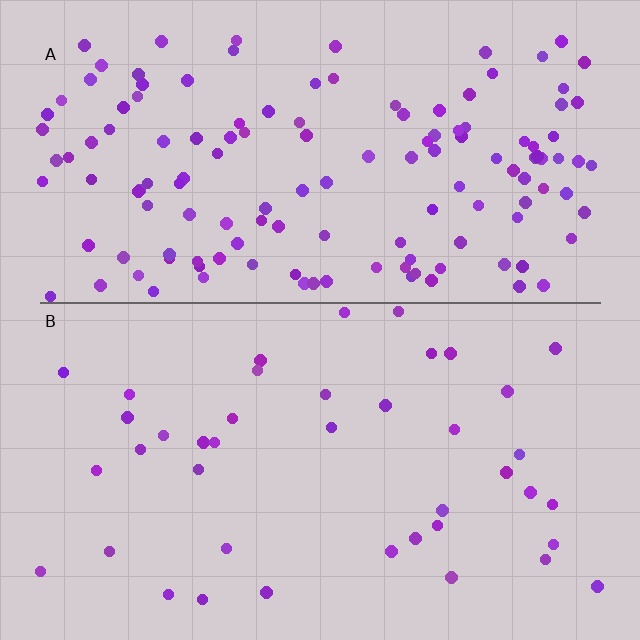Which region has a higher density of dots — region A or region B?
A (the top).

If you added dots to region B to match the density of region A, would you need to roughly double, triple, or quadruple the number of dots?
Approximately triple.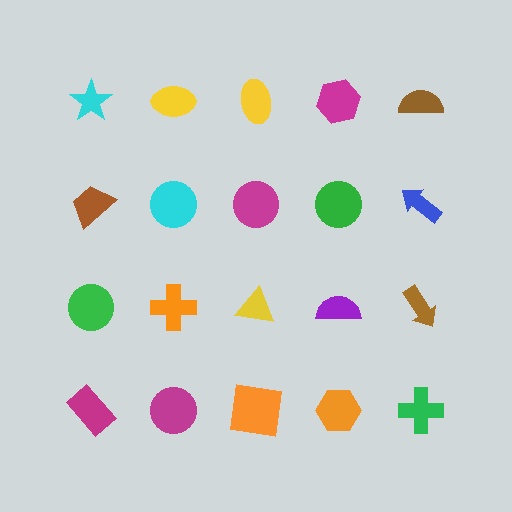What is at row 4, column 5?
A green cross.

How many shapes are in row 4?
5 shapes.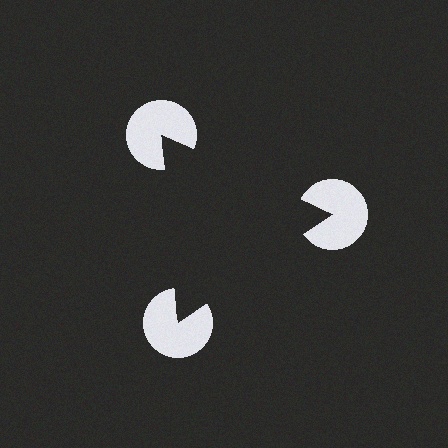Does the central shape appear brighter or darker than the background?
It typically appears slightly darker than the background, even though no actual brightness change is drawn.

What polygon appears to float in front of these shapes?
An illusory triangle — its edges are inferred from the aligned wedge cuts in the pac-man discs, not physically drawn.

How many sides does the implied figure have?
3 sides.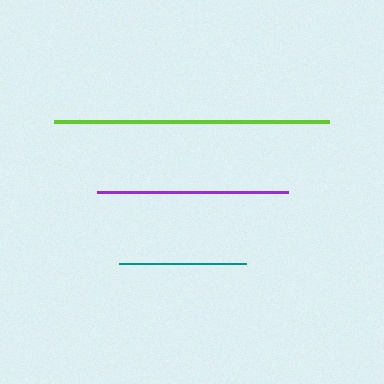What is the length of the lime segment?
The lime segment is approximately 276 pixels long.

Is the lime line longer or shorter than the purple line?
The lime line is longer than the purple line.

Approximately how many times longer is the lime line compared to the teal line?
The lime line is approximately 2.2 times the length of the teal line.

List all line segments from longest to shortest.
From longest to shortest: lime, purple, teal.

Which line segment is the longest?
The lime line is the longest at approximately 276 pixels.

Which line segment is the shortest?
The teal line is the shortest at approximately 127 pixels.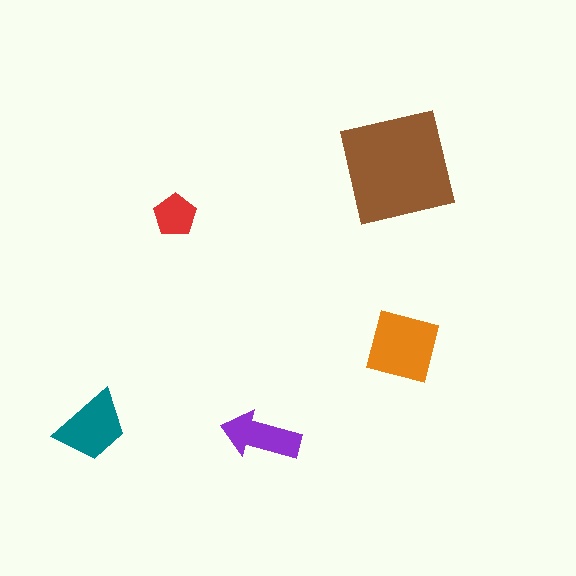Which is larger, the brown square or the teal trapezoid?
The brown square.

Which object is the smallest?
The red pentagon.